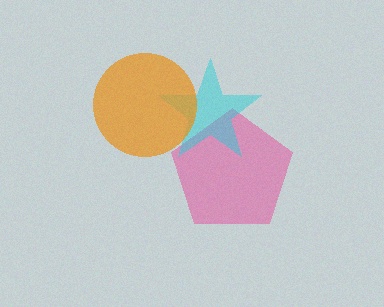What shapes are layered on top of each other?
The layered shapes are: a pink pentagon, a cyan star, an orange circle.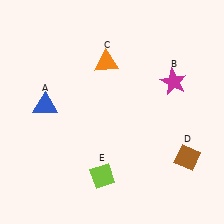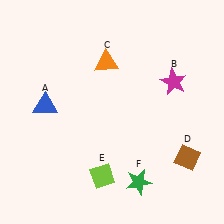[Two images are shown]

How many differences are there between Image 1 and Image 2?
There is 1 difference between the two images.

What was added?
A green star (F) was added in Image 2.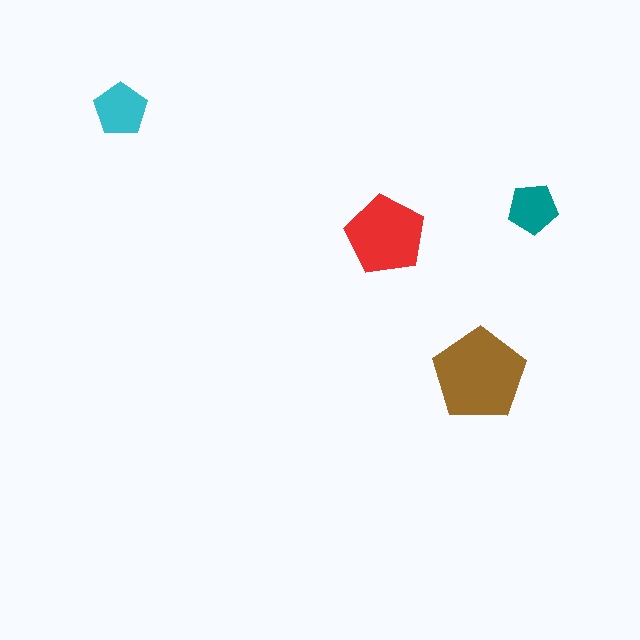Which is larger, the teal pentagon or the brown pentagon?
The brown one.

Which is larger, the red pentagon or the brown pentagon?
The brown one.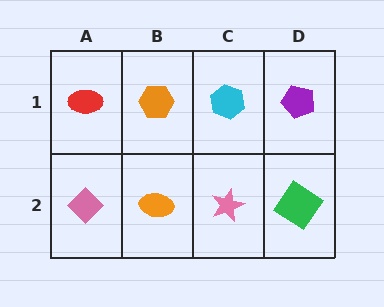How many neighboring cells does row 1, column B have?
3.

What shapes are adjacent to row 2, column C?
A cyan hexagon (row 1, column C), an orange ellipse (row 2, column B), a green diamond (row 2, column D).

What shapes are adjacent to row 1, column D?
A green diamond (row 2, column D), a cyan hexagon (row 1, column C).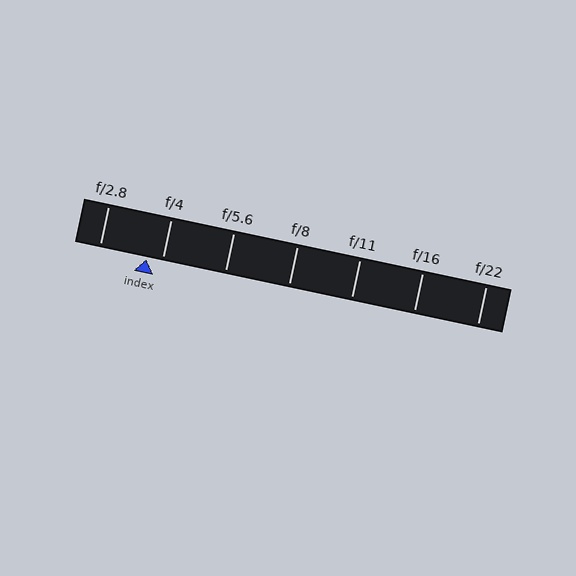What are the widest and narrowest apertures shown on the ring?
The widest aperture shown is f/2.8 and the narrowest is f/22.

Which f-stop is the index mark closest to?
The index mark is closest to f/4.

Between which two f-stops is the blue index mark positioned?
The index mark is between f/2.8 and f/4.